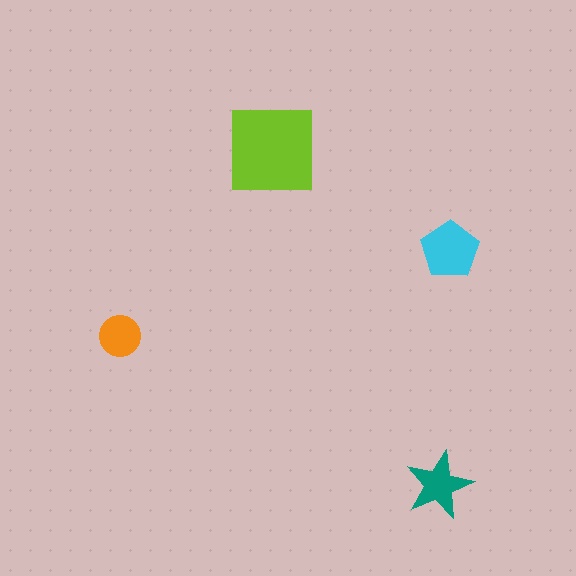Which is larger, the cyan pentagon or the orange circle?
The cyan pentagon.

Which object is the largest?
The lime square.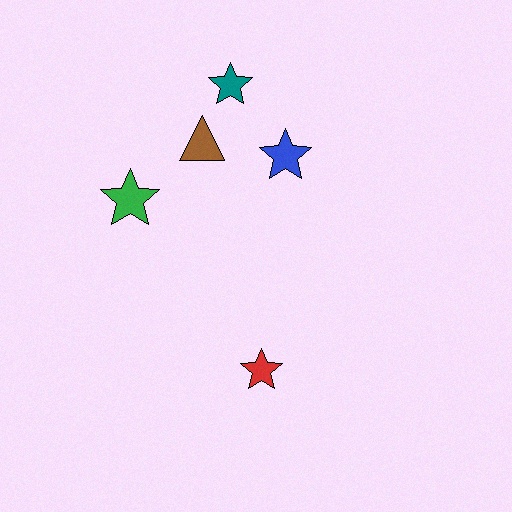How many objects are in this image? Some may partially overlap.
There are 5 objects.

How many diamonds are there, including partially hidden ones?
There are no diamonds.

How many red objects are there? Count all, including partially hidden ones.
There is 1 red object.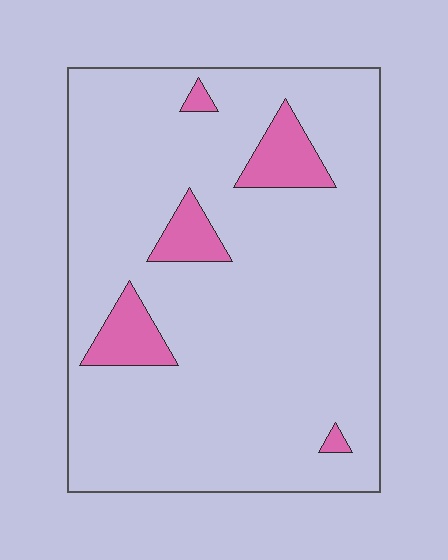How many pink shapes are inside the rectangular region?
5.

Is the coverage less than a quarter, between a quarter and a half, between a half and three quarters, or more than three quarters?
Less than a quarter.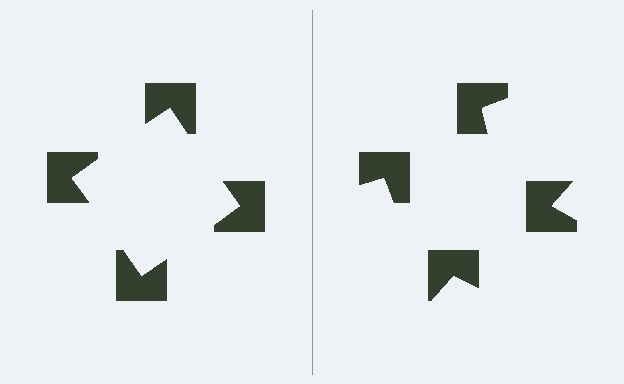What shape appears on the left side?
An illusory square.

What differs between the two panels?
The notched squares are positioned identically on both sides; only the wedge orientations differ. On the left they align to a square; on the right they are misaligned.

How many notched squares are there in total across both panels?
8 — 4 on each side.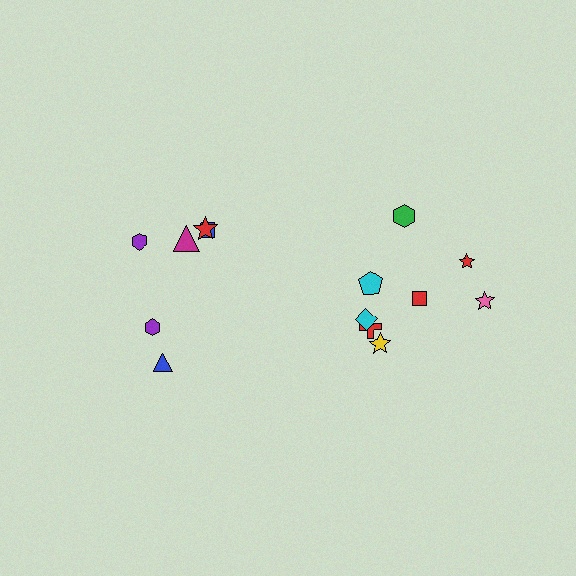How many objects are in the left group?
There are 6 objects.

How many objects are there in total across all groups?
There are 14 objects.